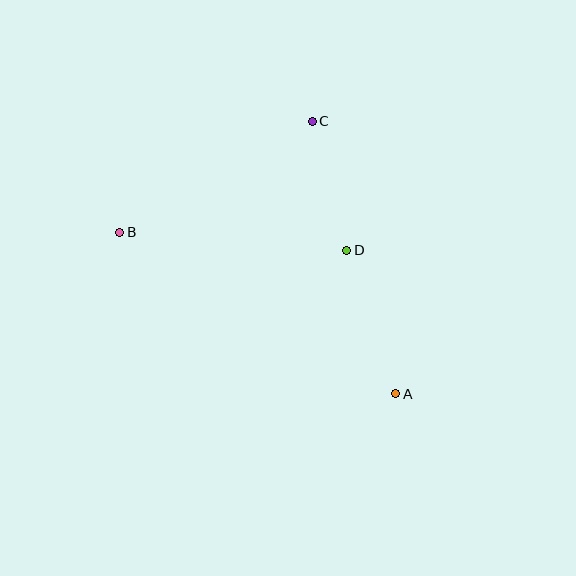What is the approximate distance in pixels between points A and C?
The distance between A and C is approximately 285 pixels.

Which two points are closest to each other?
Points C and D are closest to each other.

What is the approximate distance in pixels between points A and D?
The distance between A and D is approximately 152 pixels.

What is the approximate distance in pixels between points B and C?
The distance between B and C is approximately 222 pixels.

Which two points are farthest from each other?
Points A and B are farthest from each other.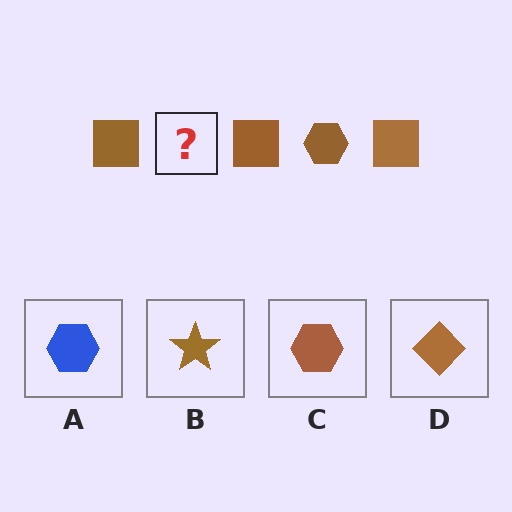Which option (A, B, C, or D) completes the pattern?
C.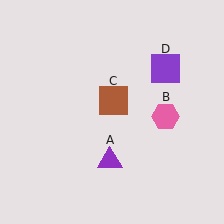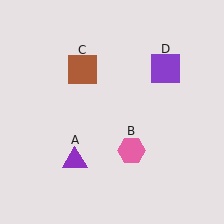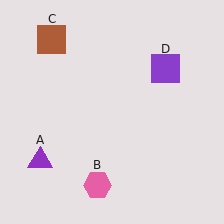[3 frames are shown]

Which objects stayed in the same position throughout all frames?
Purple square (object D) remained stationary.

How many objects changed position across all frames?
3 objects changed position: purple triangle (object A), pink hexagon (object B), brown square (object C).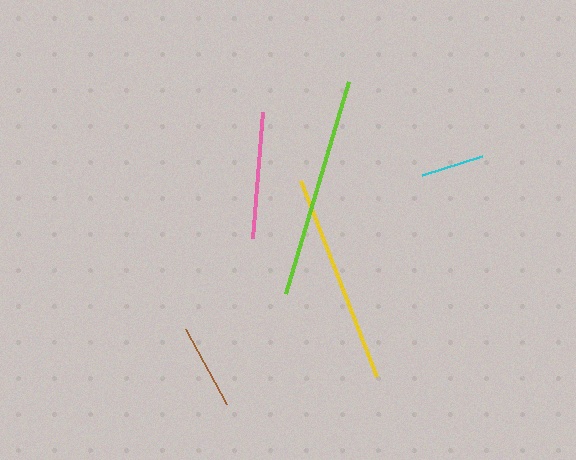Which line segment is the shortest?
The cyan line is the shortest at approximately 63 pixels.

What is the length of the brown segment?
The brown segment is approximately 85 pixels long.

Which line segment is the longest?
The lime line is the longest at approximately 221 pixels.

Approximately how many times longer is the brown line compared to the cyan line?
The brown line is approximately 1.3 times the length of the cyan line.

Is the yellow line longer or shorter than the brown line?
The yellow line is longer than the brown line.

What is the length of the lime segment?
The lime segment is approximately 221 pixels long.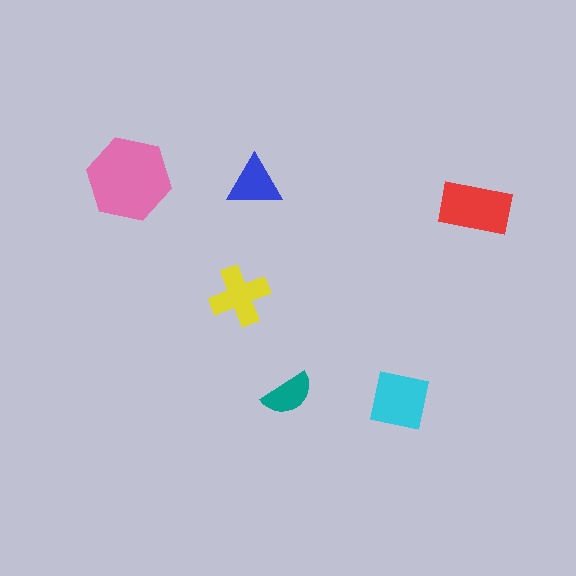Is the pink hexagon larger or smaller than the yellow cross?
Larger.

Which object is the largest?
The pink hexagon.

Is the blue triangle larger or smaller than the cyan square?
Smaller.